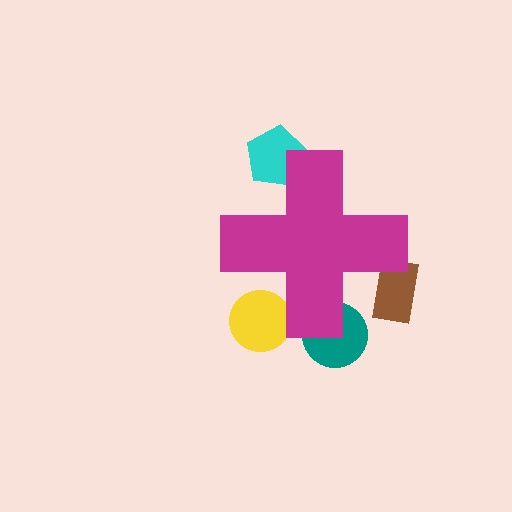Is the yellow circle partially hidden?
Yes, the yellow circle is partially hidden behind the magenta cross.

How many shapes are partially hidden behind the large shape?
4 shapes are partially hidden.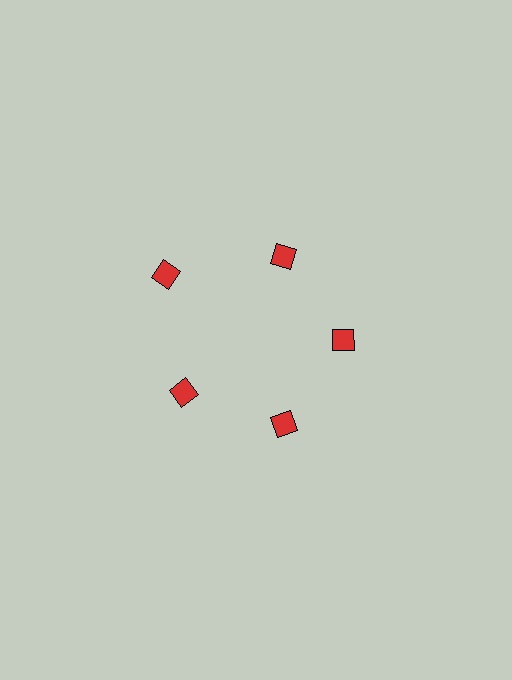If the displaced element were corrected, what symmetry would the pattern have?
It would have 5-fold rotational symmetry — the pattern would map onto itself every 72 degrees.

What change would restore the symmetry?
The symmetry would be restored by moving it inward, back onto the ring so that all 5 diamonds sit at equal angles and equal distance from the center.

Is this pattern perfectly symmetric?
No. The 5 red diamonds are arranged in a ring, but one element near the 10 o'clock position is pushed outward from the center, breaking the 5-fold rotational symmetry.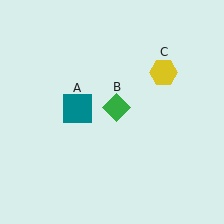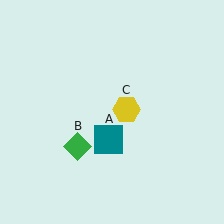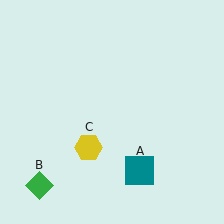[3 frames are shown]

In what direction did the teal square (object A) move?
The teal square (object A) moved down and to the right.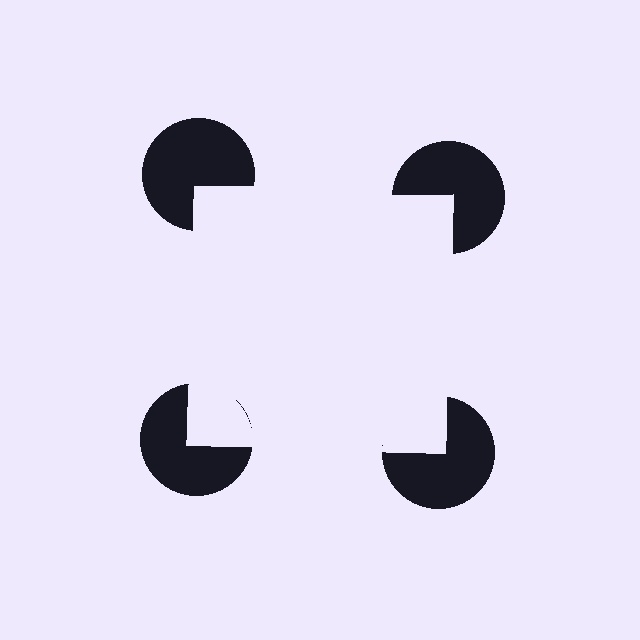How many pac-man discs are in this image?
There are 4 — one at each vertex of the illusory square.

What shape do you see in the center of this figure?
An illusory square — its edges are inferred from the aligned wedge cuts in the pac-man discs, not physically drawn.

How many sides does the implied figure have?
4 sides.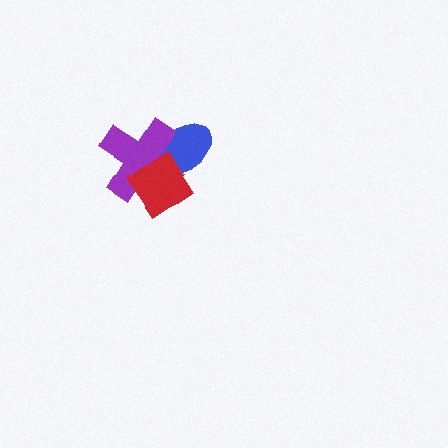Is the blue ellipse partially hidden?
Yes, it is partially covered by another shape.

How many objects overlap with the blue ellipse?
2 objects overlap with the blue ellipse.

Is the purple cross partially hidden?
Yes, it is partially covered by another shape.